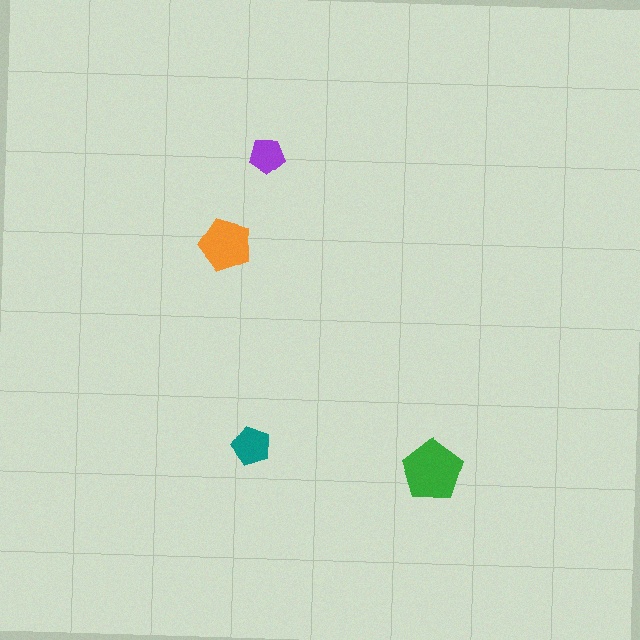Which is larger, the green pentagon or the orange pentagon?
The green one.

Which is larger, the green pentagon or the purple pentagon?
The green one.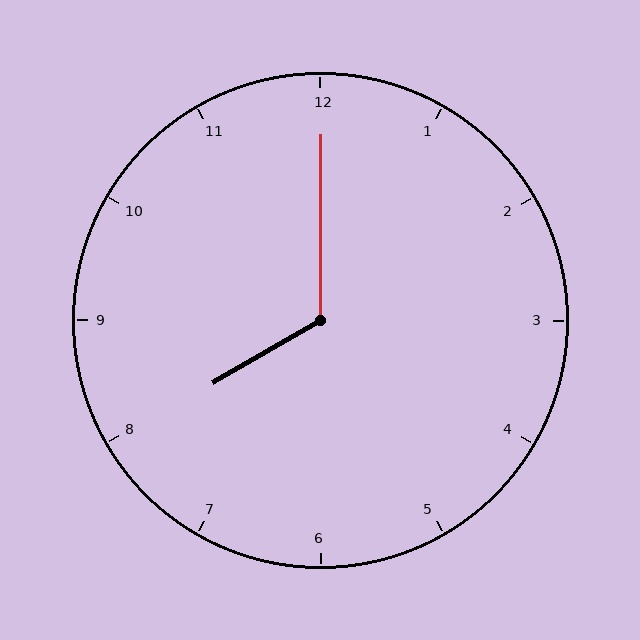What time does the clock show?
8:00.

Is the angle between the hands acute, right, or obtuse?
It is obtuse.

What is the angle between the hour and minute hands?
Approximately 120 degrees.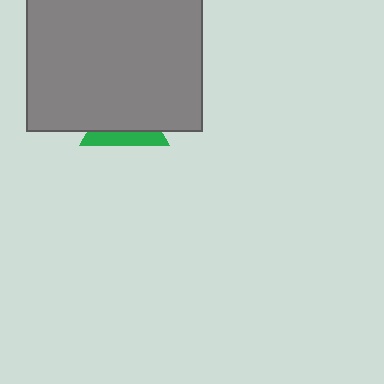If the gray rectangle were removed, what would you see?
You would see the complete green triangle.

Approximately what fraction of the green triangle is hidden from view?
Roughly 68% of the green triangle is hidden behind the gray rectangle.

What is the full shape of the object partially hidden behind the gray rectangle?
The partially hidden object is a green triangle.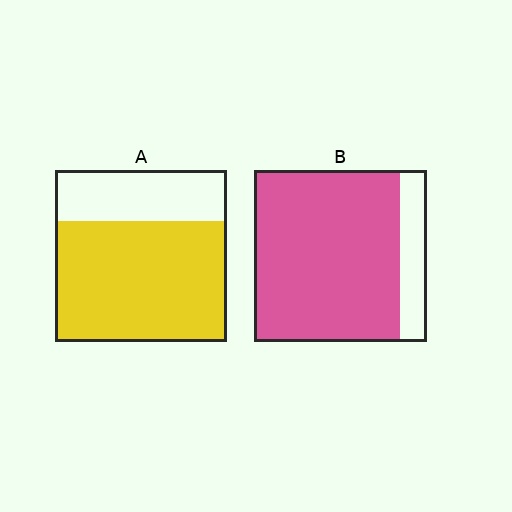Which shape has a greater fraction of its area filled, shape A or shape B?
Shape B.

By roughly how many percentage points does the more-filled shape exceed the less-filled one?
By roughly 15 percentage points (B over A).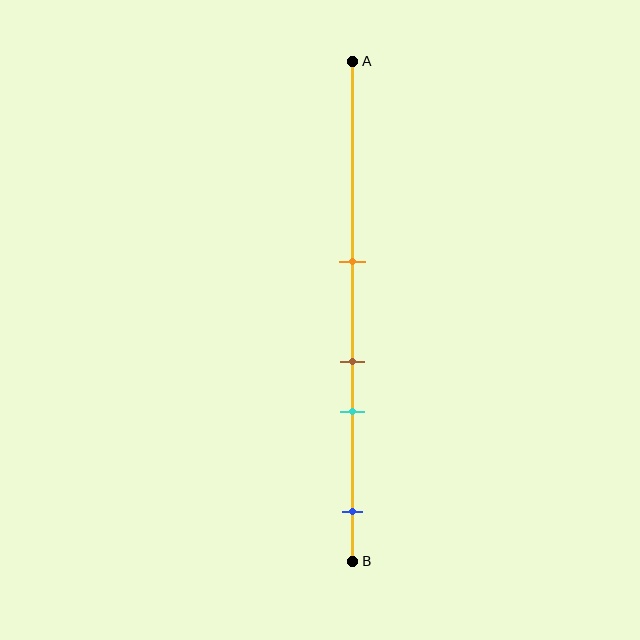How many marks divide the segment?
There are 4 marks dividing the segment.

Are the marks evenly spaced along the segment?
No, the marks are not evenly spaced.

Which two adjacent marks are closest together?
The brown and cyan marks are the closest adjacent pair.